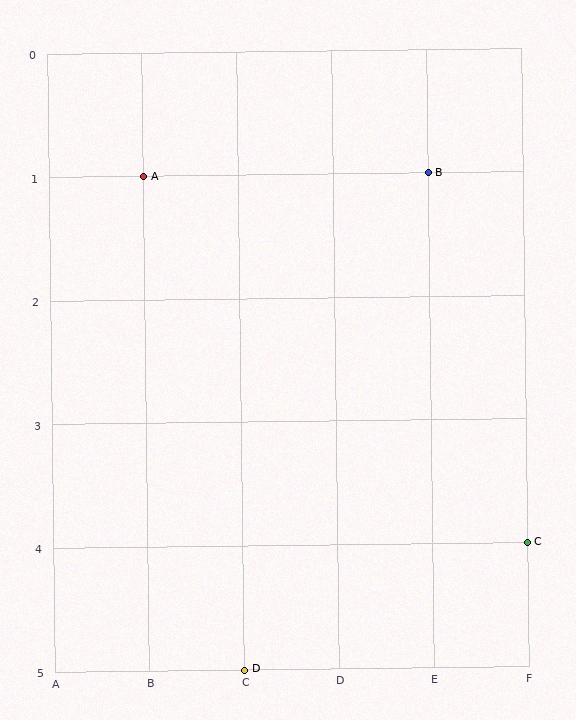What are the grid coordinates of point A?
Point A is at grid coordinates (B, 1).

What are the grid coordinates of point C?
Point C is at grid coordinates (F, 4).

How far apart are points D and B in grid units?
Points D and B are 2 columns and 4 rows apart (about 4.5 grid units diagonally).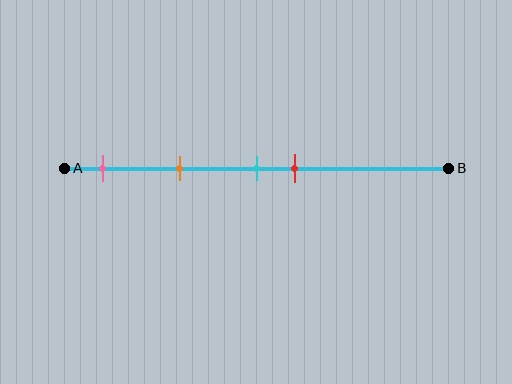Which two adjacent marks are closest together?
The cyan and red marks are the closest adjacent pair.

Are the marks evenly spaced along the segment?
No, the marks are not evenly spaced.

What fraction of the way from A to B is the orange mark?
The orange mark is approximately 30% (0.3) of the way from A to B.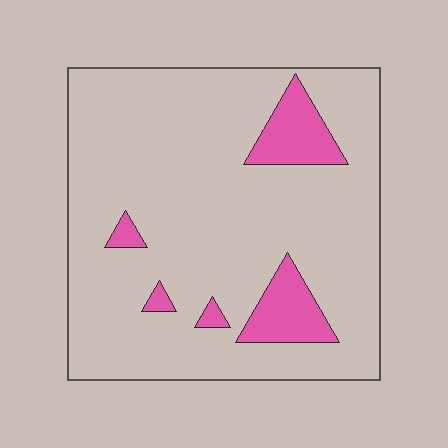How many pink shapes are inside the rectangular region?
5.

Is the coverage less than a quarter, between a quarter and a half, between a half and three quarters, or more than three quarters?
Less than a quarter.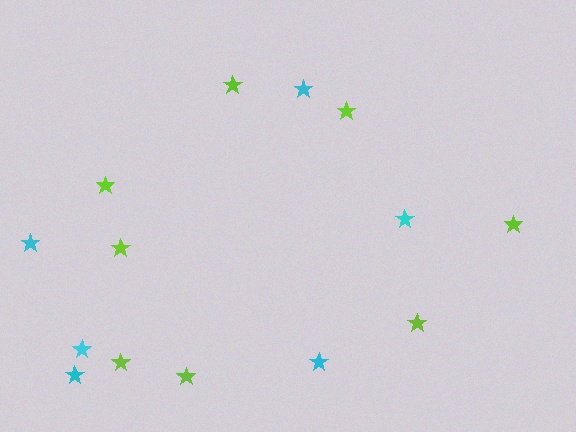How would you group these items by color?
There are 2 groups: one group of cyan stars (6) and one group of lime stars (8).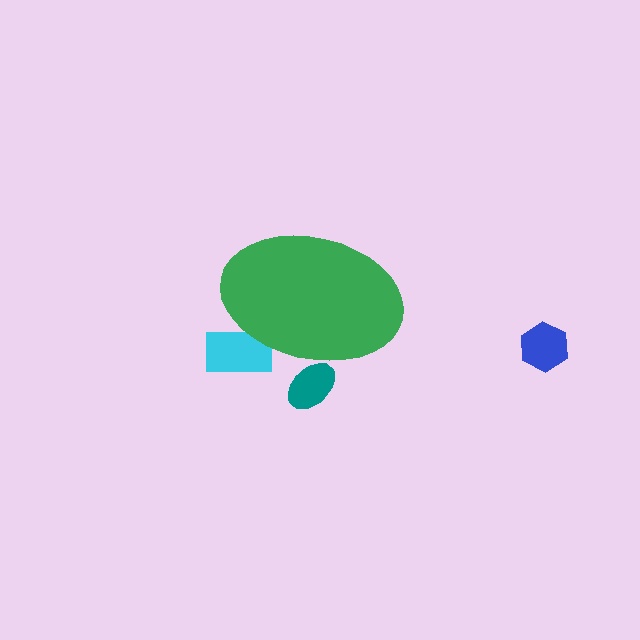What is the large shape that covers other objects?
A green ellipse.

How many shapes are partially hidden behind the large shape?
2 shapes are partially hidden.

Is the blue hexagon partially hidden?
No, the blue hexagon is fully visible.